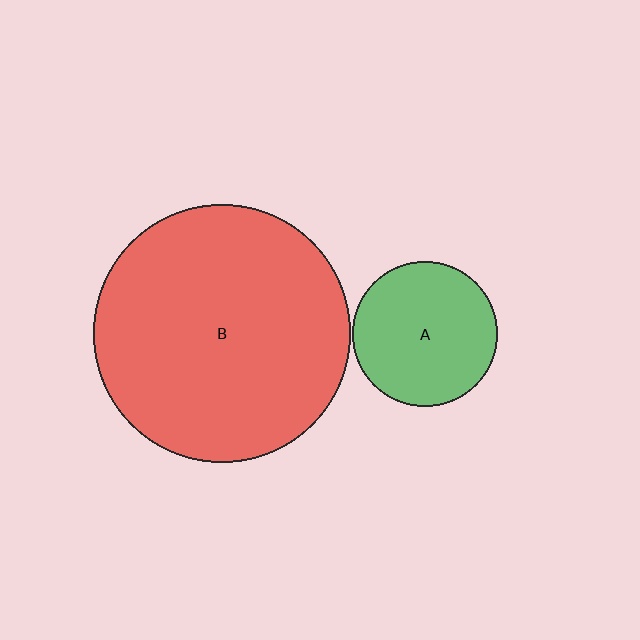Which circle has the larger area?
Circle B (red).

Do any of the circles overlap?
No, none of the circles overlap.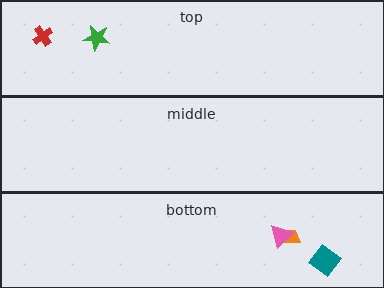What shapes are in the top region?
The green star, the red cross.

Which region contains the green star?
The top region.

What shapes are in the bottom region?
The teal diamond, the orange trapezoid, the pink triangle.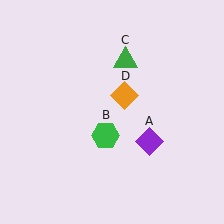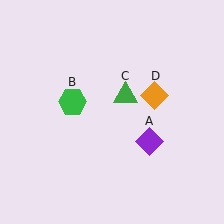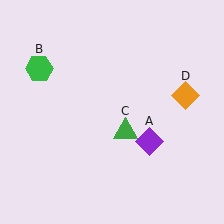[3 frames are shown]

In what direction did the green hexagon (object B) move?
The green hexagon (object B) moved up and to the left.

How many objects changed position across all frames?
3 objects changed position: green hexagon (object B), green triangle (object C), orange diamond (object D).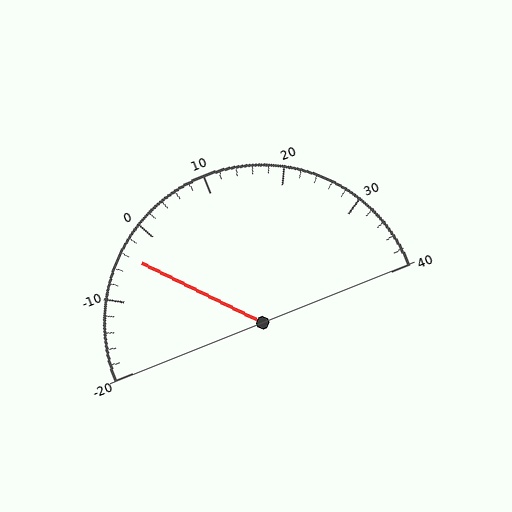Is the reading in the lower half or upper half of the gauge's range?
The reading is in the lower half of the range (-20 to 40).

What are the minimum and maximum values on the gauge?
The gauge ranges from -20 to 40.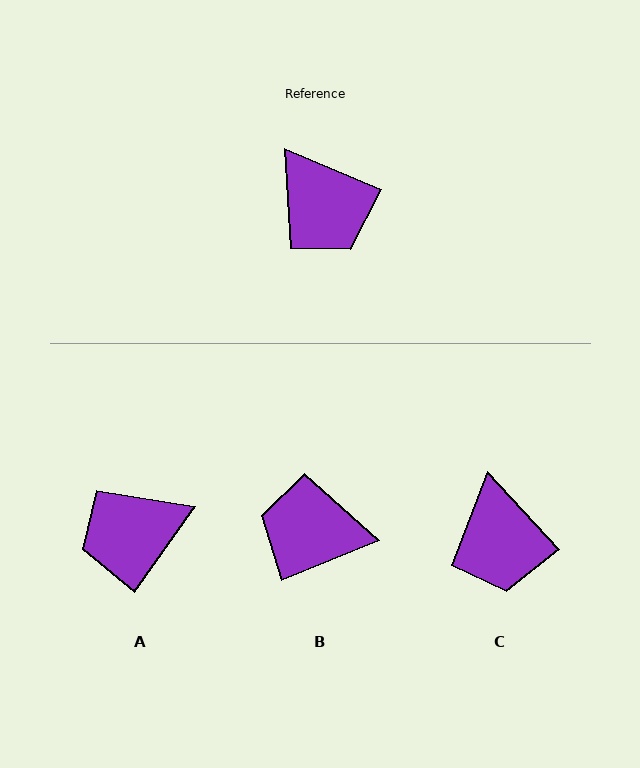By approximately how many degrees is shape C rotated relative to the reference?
Approximately 25 degrees clockwise.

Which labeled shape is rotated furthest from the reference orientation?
B, about 135 degrees away.